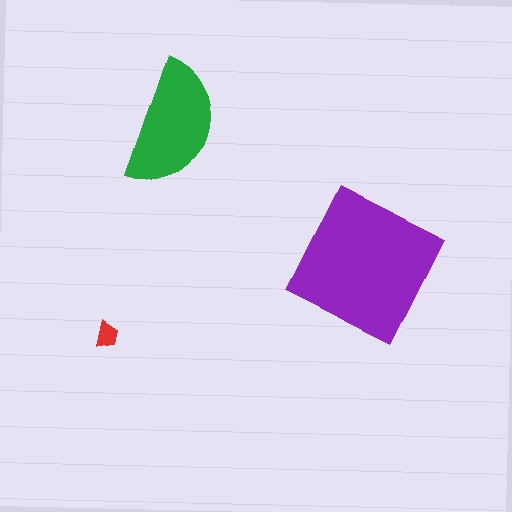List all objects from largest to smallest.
The purple square, the green semicircle, the red trapezoid.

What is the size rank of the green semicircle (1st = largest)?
2nd.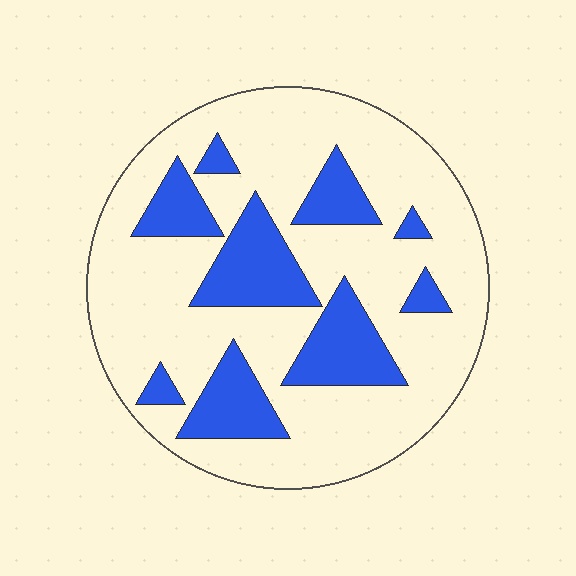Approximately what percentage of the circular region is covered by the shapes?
Approximately 25%.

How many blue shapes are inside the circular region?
9.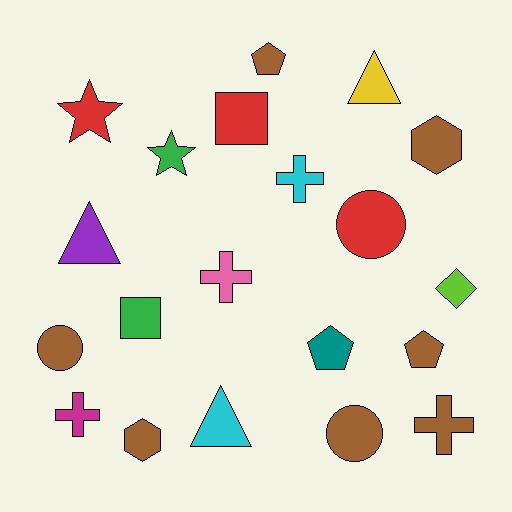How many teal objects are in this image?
There is 1 teal object.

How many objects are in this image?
There are 20 objects.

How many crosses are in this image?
There are 4 crosses.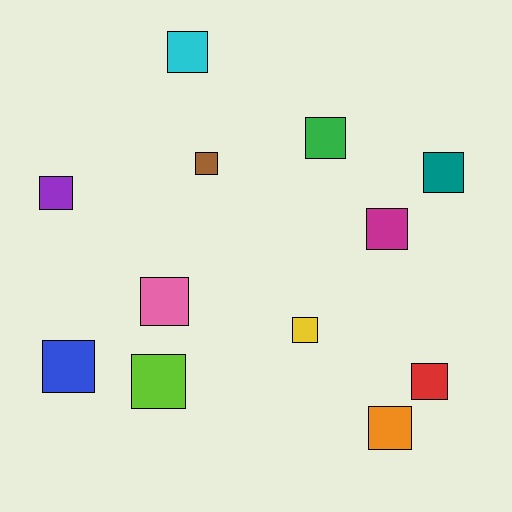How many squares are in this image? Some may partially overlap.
There are 12 squares.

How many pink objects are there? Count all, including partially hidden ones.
There is 1 pink object.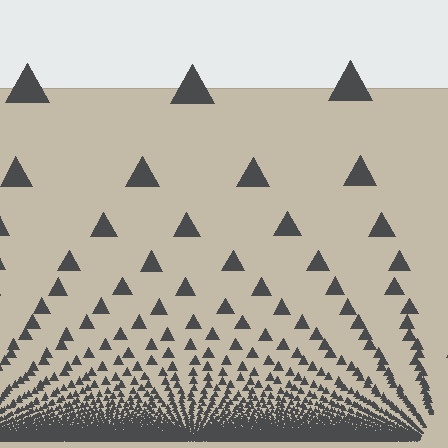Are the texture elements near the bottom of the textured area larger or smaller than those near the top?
Smaller. The gradient is inverted — elements near the bottom are smaller and denser.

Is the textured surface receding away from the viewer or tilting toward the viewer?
The surface appears to tilt toward the viewer. Texture elements get larger and sparser toward the top.